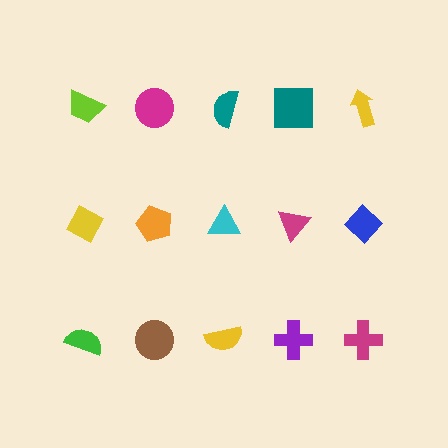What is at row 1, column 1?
A lime trapezoid.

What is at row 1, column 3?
A teal semicircle.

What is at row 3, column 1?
A green semicircle.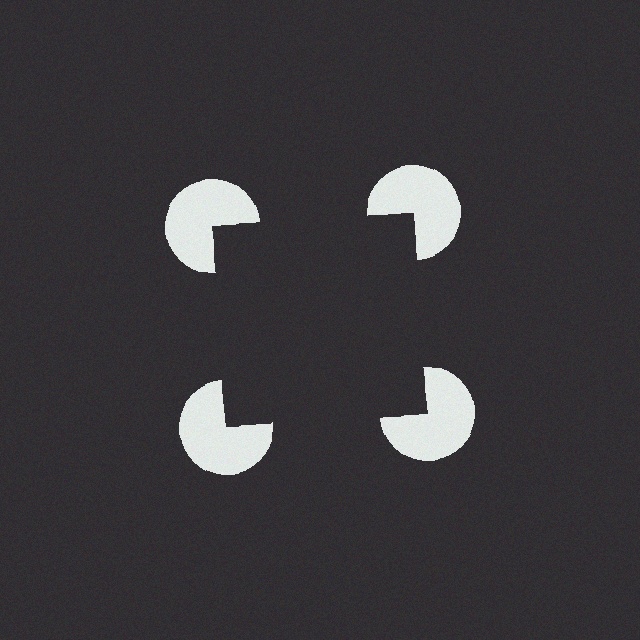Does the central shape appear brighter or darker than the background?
It typically appears slightly darker than the background, even though no actual brightness change is drawn.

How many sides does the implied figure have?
4 sides.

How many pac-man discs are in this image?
There are 4 — one at each vertex of the illusory square.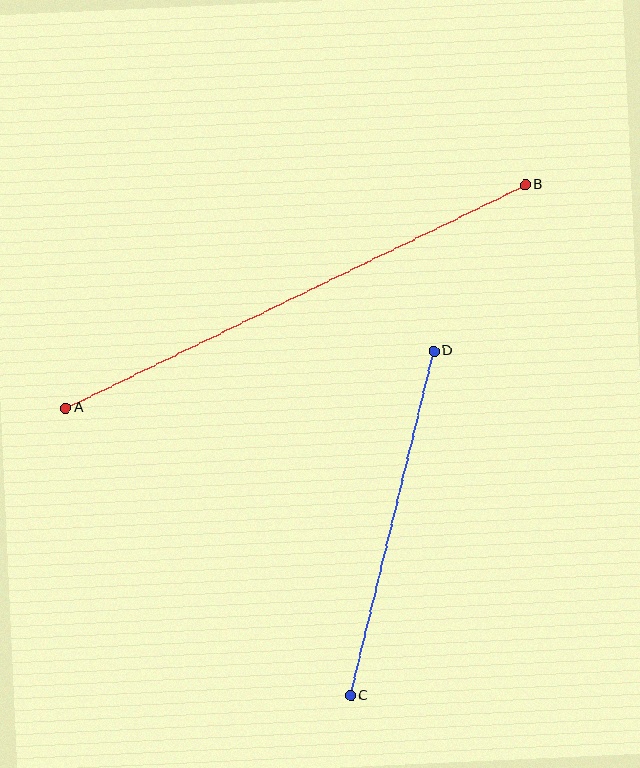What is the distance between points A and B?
The distance is approximately 511 pixels.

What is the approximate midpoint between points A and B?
The midpoint is at approximately (295, 296) pixels.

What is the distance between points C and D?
The distance is approximately 355 pixels.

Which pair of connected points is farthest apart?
Points A and B are farthest apart.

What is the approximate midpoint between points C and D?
The midpoint is at approximately (392, 523) pixels.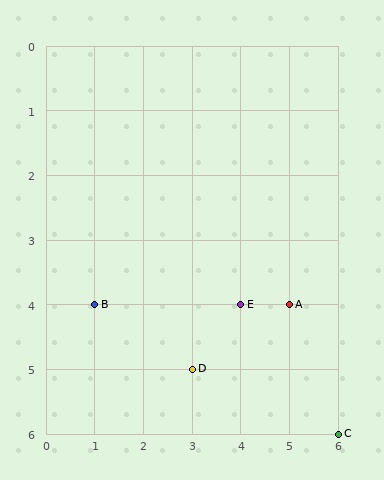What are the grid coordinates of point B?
Point B is at grid coordinates (1, 4).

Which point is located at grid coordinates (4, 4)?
Point E is at (4, 4).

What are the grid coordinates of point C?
Point C is at grid coordinates (6, 6).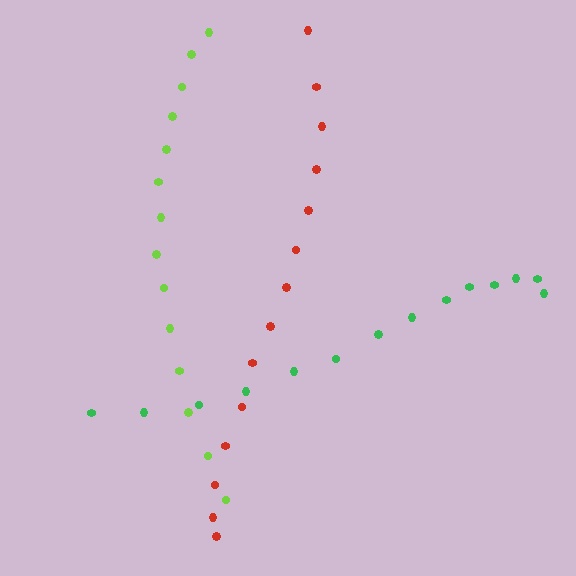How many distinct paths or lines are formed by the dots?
There are 3 distinct paths.